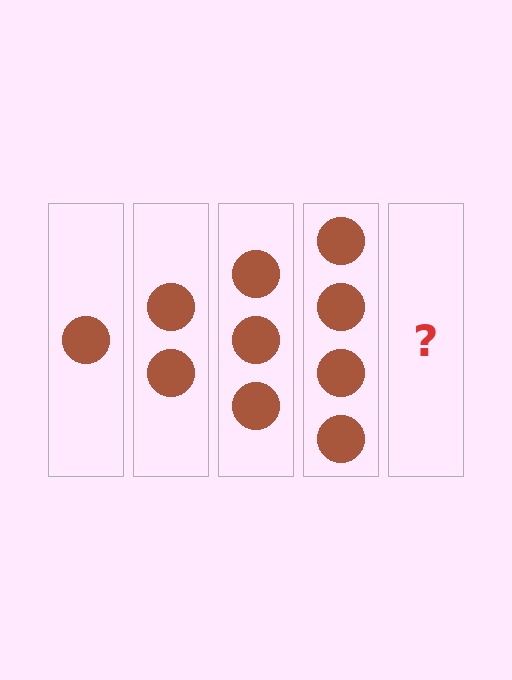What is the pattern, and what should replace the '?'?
The pattern is that each step adds one more circle. The '?' should be 5 circles.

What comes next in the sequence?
The next element should be 5 circles.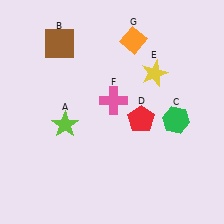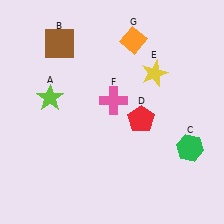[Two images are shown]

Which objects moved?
The objects that moved are: the lime star (A), the green hexagon (C).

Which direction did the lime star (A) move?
The lime star (A) moved up.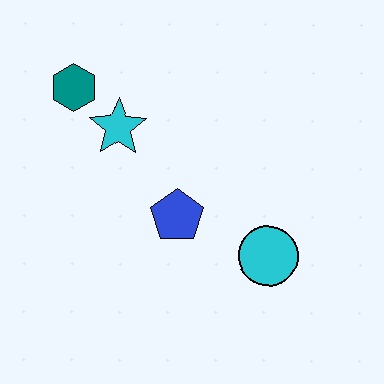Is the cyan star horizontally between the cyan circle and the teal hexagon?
Yes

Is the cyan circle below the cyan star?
Yes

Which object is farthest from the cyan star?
The cyan circle is farthest from the cyan star.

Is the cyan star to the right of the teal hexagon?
Yes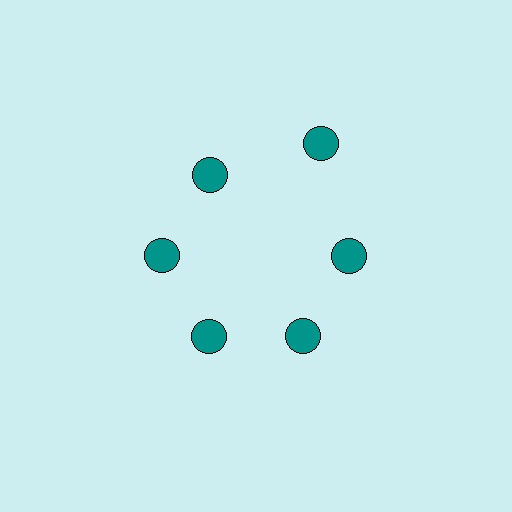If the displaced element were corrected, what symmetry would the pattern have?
It would have 6-fold rotational symmetry — the pattern would map onto itself every 60 degrees.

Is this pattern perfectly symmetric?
No. The 6 teal circles are arranged in a ring, but one element near the 1 o'clock position is pushed outward from the center, breaking the 6-fold rotational symmetry.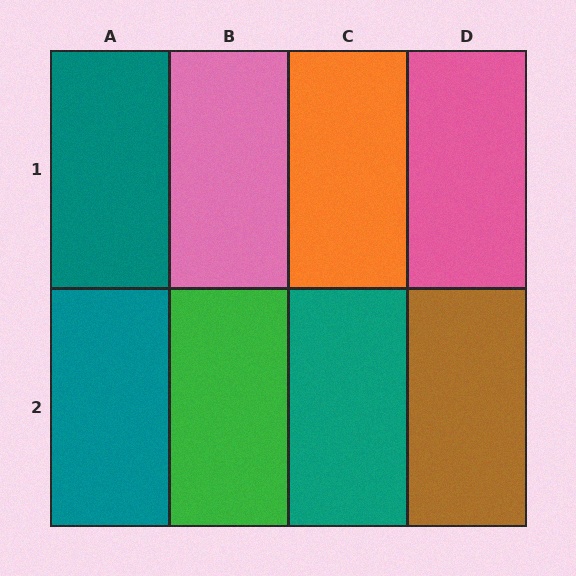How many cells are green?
1 cell is green.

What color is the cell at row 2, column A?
Teal.